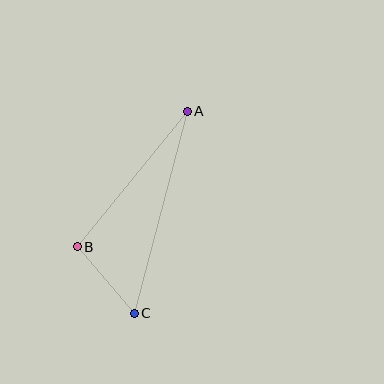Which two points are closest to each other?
Points B and C are closest to each other.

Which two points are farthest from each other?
Points A and C are farthest from each other.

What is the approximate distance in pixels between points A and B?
The distance between A and B is approximately 175 pixels.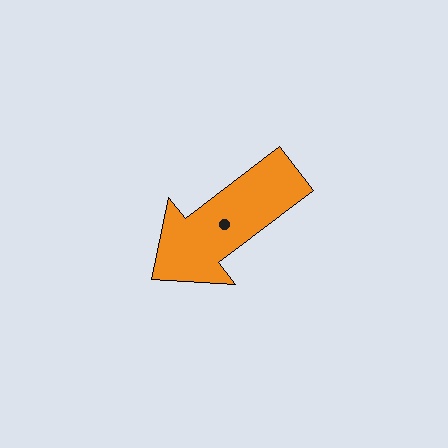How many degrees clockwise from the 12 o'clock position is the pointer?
Approximately 232 degrees.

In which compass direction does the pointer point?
Southwest.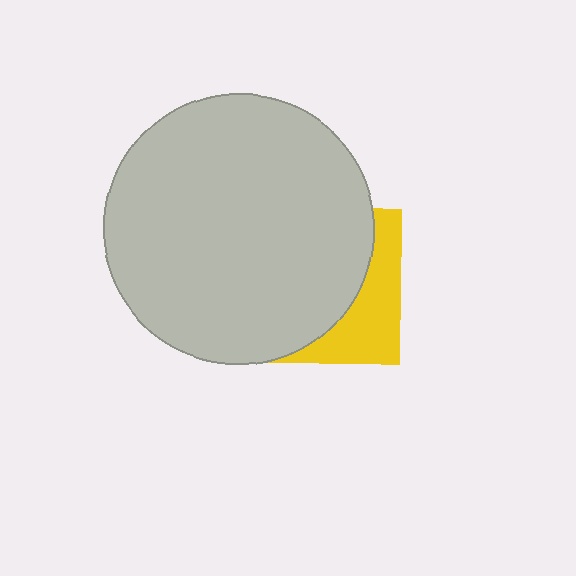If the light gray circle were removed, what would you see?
You would see the complete yellow square.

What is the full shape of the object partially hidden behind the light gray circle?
The partially hidden object is a yellow square.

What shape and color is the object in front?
The object in front is a light gray circle.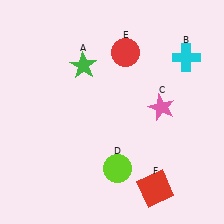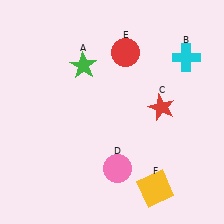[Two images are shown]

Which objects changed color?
C changed from pink to red. D changed from lime to pink. F changed from red to yellow.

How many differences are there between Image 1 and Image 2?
There are 3 differences between the two images.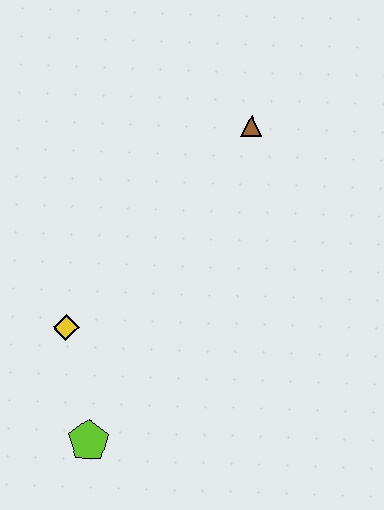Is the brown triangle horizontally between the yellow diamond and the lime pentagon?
No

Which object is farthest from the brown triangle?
The lime pentagon is farthest from the brown triangle.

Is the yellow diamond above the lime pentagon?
Yes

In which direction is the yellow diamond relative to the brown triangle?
The yellow diamond is below the brown triangle.